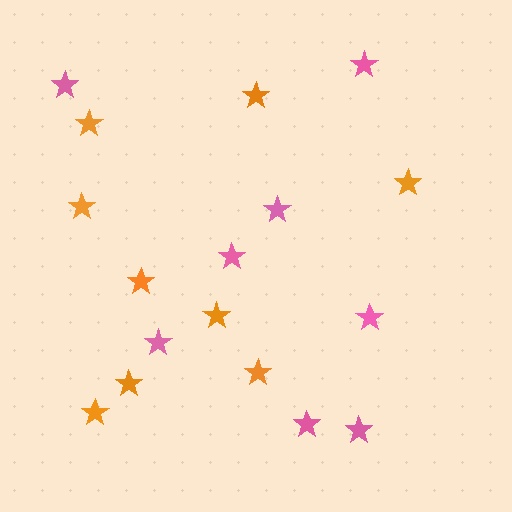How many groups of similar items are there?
There are 2 groups: one group of orange stars (9) and one group of pink stars (8).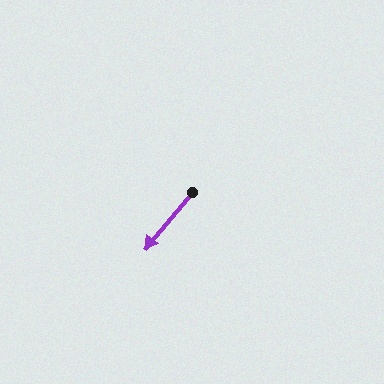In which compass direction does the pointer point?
Southwest.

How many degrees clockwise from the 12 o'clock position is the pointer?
Approximately 220 degrees.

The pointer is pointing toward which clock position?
Roughly 7 o'clock.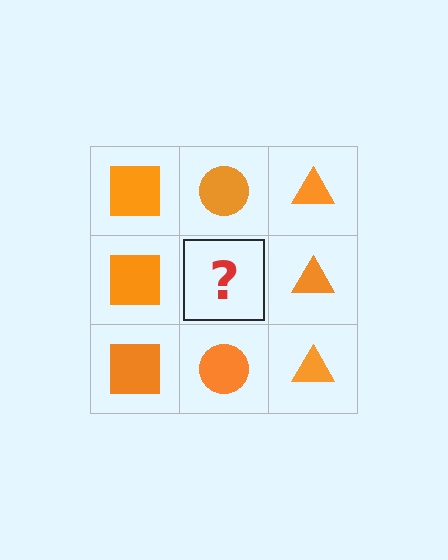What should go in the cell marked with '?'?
The missing cell should contain an orange circle.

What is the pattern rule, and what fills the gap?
The rule is that each column has a consistent shape. The gap should be filled with an orange circle.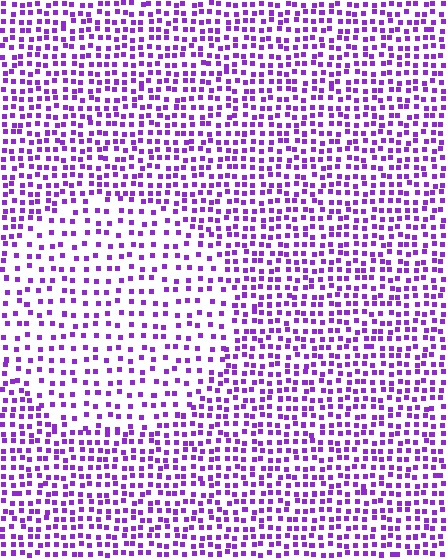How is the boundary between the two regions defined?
The boundary is defined by a change in element density (approximately 1.8x ratio). All elements are the same color, size, and shape.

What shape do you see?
I see a circle.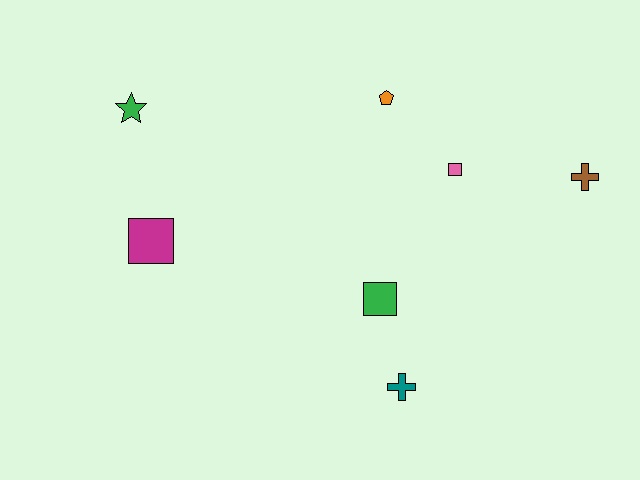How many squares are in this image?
There are 3 squares.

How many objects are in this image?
There are 7 objects.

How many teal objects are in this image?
There is 1 teal object.